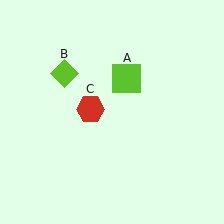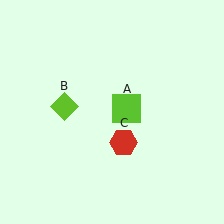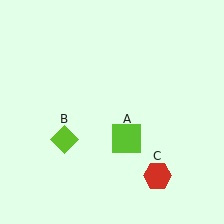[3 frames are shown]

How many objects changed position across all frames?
3 objects changed position: lime square (object A), lime diamond (object B), red hexagon (object C).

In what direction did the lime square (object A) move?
The lime square (object A) moved down.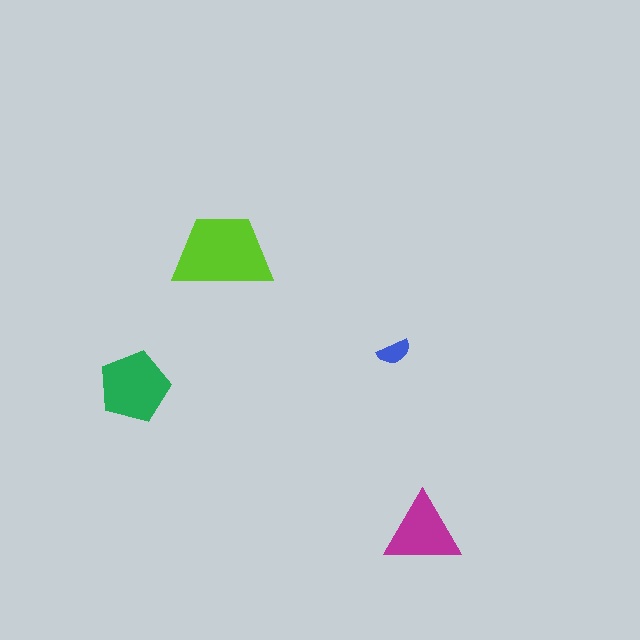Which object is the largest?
The lime trapezoid.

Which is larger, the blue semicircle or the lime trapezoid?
The lime trapezoid.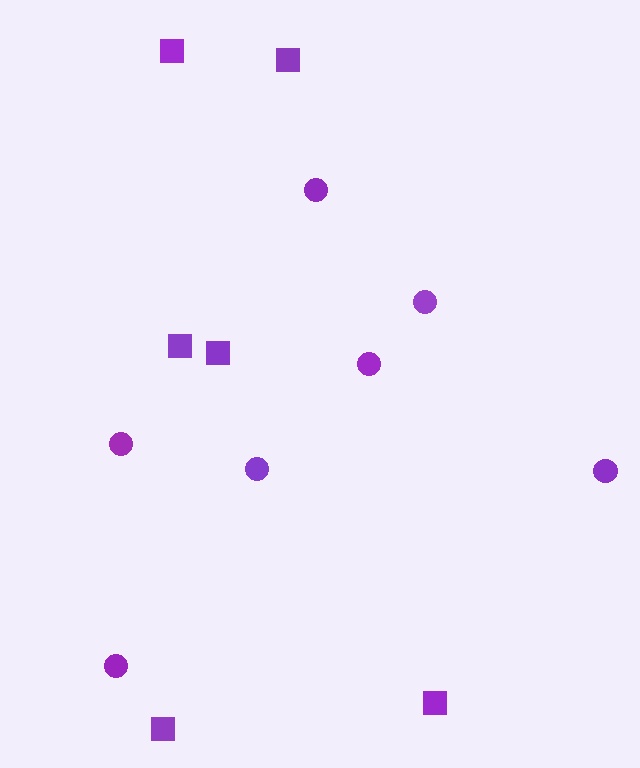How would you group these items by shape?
There are 2 groups: one group of circles (7) and one group of squares (6).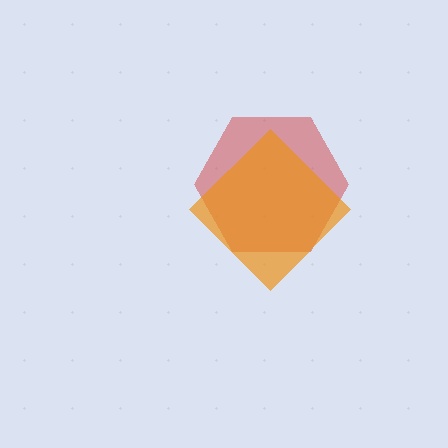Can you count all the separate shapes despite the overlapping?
Yes, there are 2 separate shapes.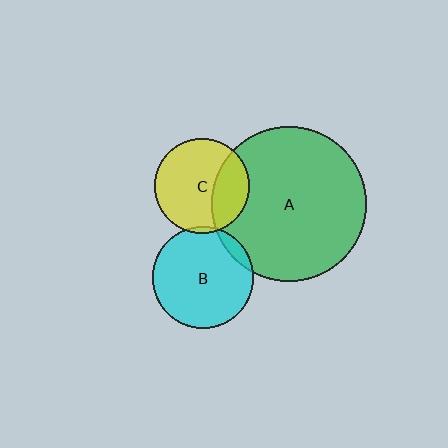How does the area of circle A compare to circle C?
Approximately 2.7 times.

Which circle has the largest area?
Circle A (green).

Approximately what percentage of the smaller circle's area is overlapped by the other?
Approximately 30%.